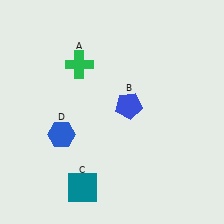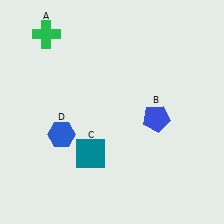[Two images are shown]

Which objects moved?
The objects that moved are: the green cross (A), the blue pentagon (B), the teal square (C).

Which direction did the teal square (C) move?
The teal square (C) moved up.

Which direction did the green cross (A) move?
The green cross (A) moved left.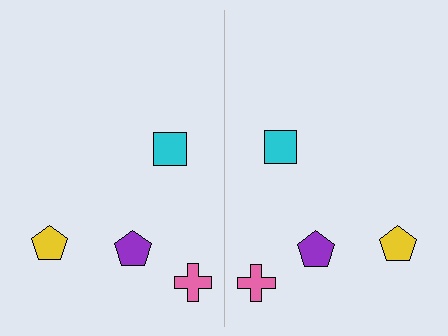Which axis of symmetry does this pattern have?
The pattern has a vertical axis of symmetry running through the center of the image.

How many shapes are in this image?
There are 8 shapes in this image.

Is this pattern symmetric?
Yes, this pattern has bilateral (reflection) symmetry.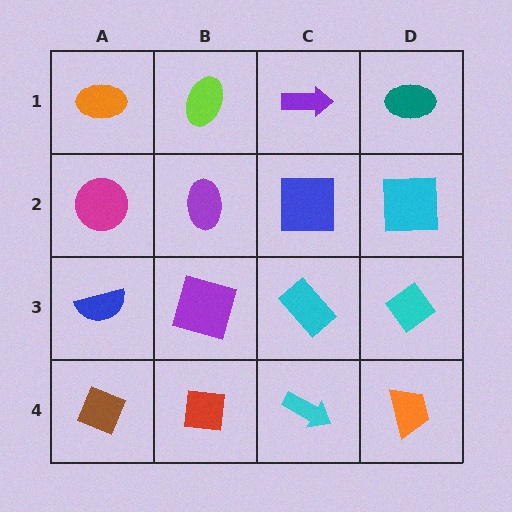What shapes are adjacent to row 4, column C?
A cyan rectangle (row 3, column C), a red square (row 4, column B), an orange trapezoid (row 4, column D).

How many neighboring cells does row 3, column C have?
4.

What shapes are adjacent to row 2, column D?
A teal ellipse (row 1, column D), a cyan diamond (row 3, column D), a blue square (row 2, column C).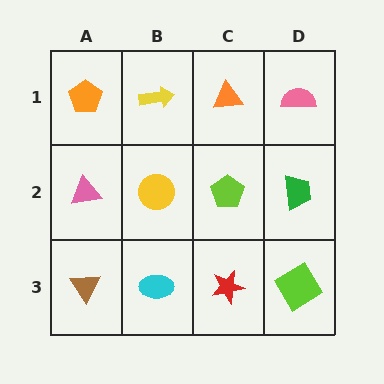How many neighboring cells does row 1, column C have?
3.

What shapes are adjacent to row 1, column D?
A green trapezoid (row 2, column D), an orange triangle (row 1, column C).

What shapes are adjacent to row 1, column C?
A lime pentagon (row 2, column C), a yellow arrow (row 1, column B), a pink semicircle (row 1, column D).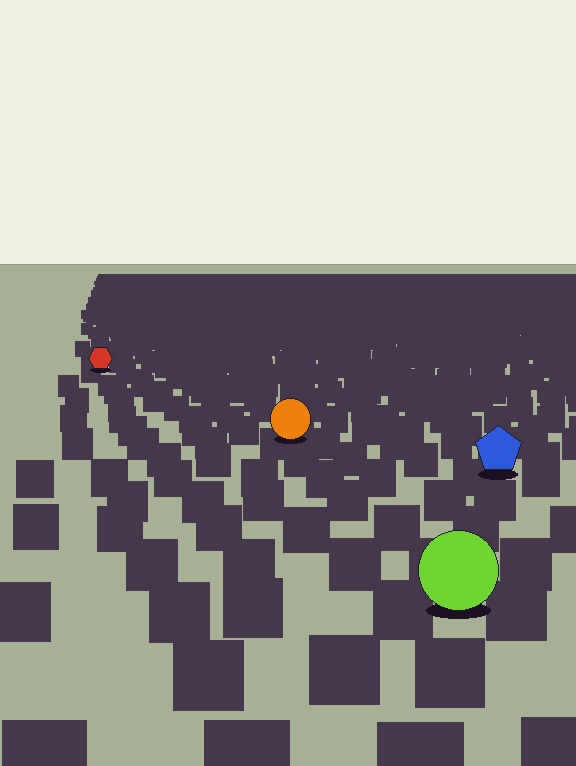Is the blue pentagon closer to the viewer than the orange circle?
Yes. The blue pentagon is closer — you can tell from the texture gradient: the ground texture is coarser near it.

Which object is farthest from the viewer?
The red hexagon is farthest from the viewer. It appears smaller and the ground texture around it is denser.